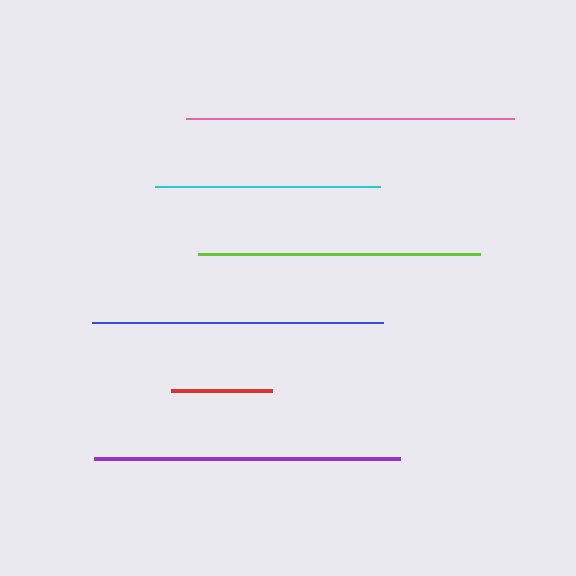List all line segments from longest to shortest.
From longest to shortest: pink, purple, blue, lime, cyan, red.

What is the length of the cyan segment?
The cyan segment is approximately 224 pixels long.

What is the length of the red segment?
The red segment is approximately 101 pixels long.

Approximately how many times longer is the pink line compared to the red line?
The pink line is approximately 3.2 times the length of the red line.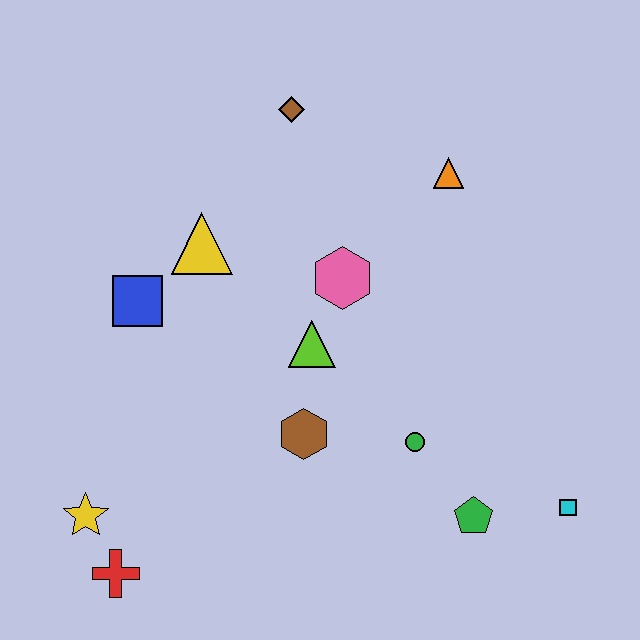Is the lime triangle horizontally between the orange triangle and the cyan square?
No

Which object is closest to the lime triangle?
The pink hexagon is closest to the lime triangle.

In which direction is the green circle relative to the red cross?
The green circle is to the right of the red cross.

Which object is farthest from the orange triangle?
The red cross is farthest from the orange triangle.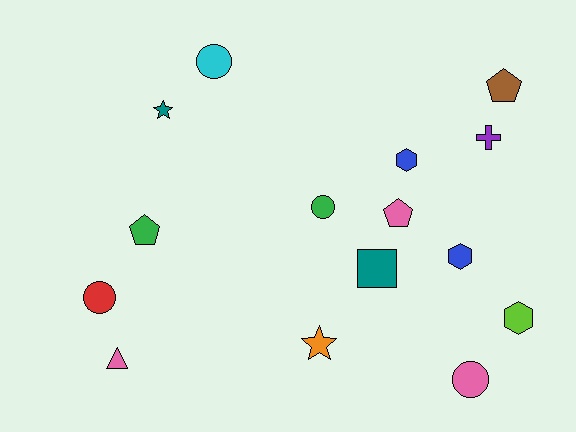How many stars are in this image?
There are 2 stars.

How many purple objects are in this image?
There is 1 purple object.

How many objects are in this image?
There are 15 objects.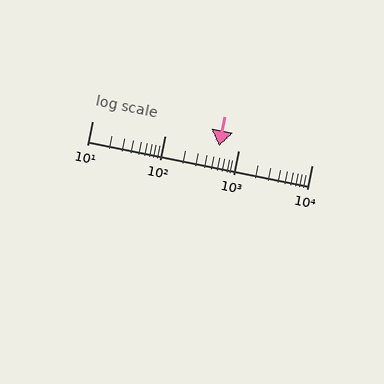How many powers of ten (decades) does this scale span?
The scale spans 3 decades, from 10 to 10000.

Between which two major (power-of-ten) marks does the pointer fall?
The pointer is between 100 and 1000.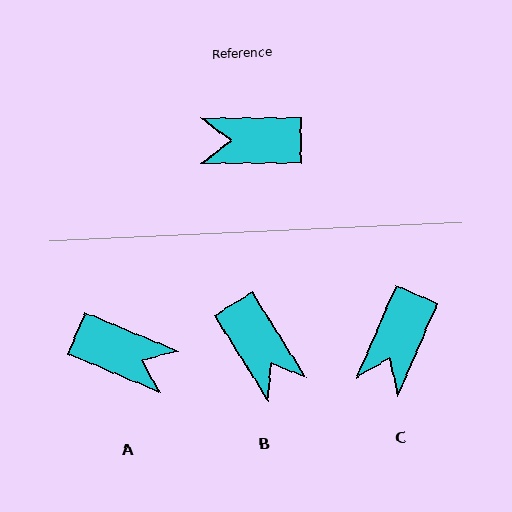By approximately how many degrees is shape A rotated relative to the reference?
Approximately 157 degrees counter-clockwise.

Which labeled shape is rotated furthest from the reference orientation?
A, about 157 degrees away.